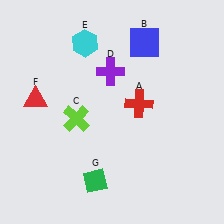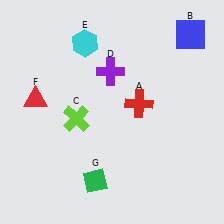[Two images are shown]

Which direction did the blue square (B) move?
The blue square (B) moved right.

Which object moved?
The blue square (B) moved right.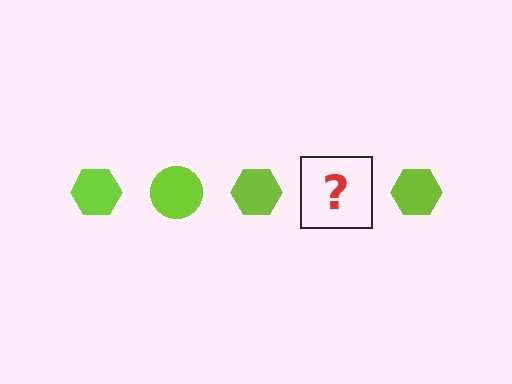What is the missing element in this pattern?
The missing element is a lime circle.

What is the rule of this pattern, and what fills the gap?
The rule is that the pattern cycles through hexagon, circle shapes in lime. The gap should be filled with a lime circle.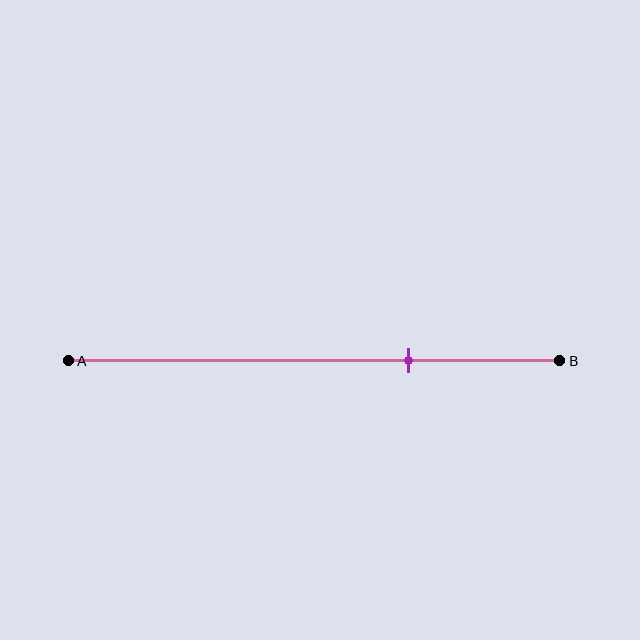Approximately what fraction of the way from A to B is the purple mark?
The purple mark is approximately 70% of the way from A to B.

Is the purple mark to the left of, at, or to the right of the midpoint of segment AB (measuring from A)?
The purple mark is to the right of the midpoint of segment AB.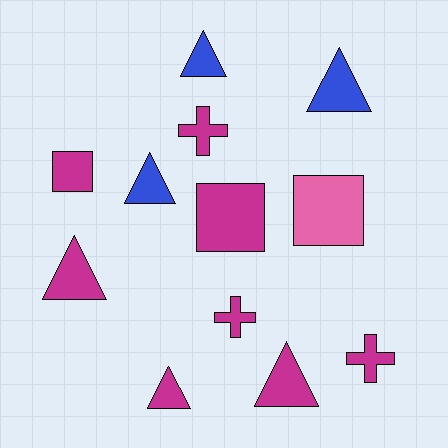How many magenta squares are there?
There are 2 magenta squares.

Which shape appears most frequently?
Triangle, with 6 objects.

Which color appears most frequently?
Magenta, with 8 objects.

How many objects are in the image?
There are 12 objects.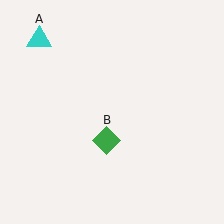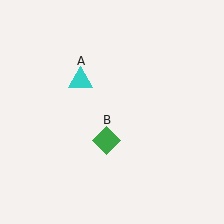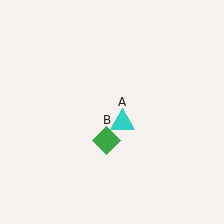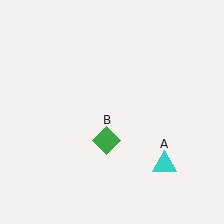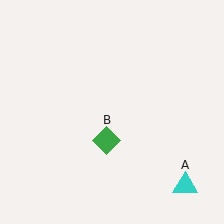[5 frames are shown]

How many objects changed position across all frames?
1 object changed position: cyan triangle (object A).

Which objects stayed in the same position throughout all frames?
Green diamond (object B) remained stationary.